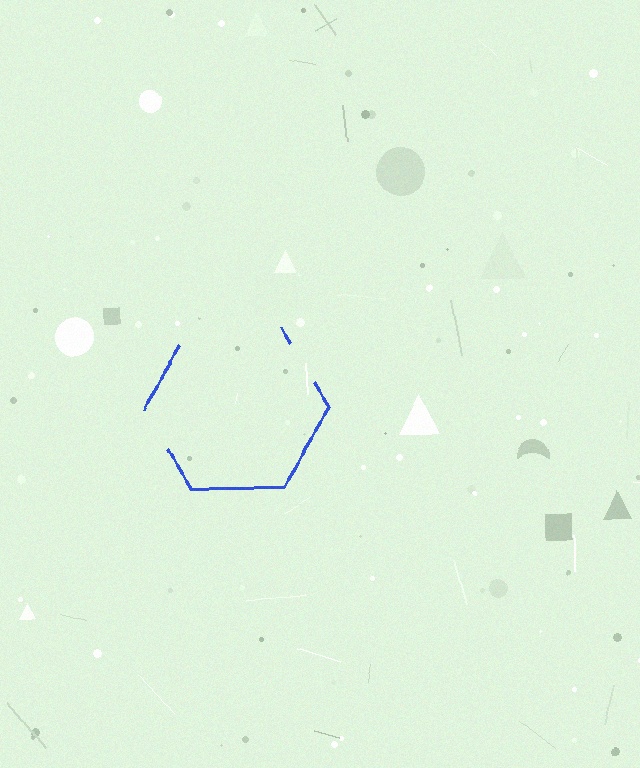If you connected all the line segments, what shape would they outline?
They would outline a hexagon.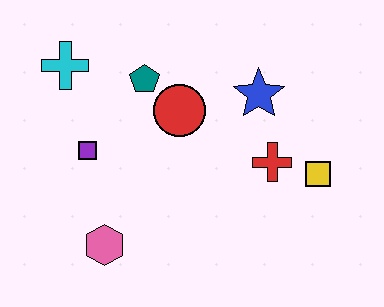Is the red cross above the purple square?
No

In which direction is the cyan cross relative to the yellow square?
The cyan cross is to the left of the yellow square.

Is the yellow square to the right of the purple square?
Yes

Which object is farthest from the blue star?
The pink hexagon is farthest from the blue star.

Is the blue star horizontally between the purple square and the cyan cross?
No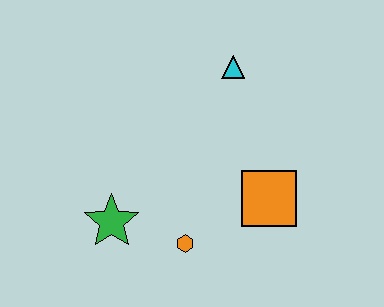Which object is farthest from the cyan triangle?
The green star is farthest from the cyan triangle.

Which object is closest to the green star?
The orange hexagon is closest to the green star.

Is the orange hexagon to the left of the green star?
No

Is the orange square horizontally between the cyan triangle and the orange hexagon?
No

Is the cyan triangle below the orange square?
No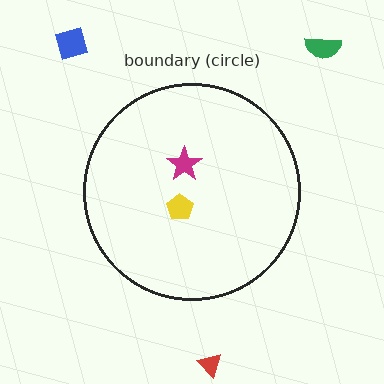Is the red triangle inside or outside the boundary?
Outside.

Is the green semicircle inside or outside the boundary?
Outside.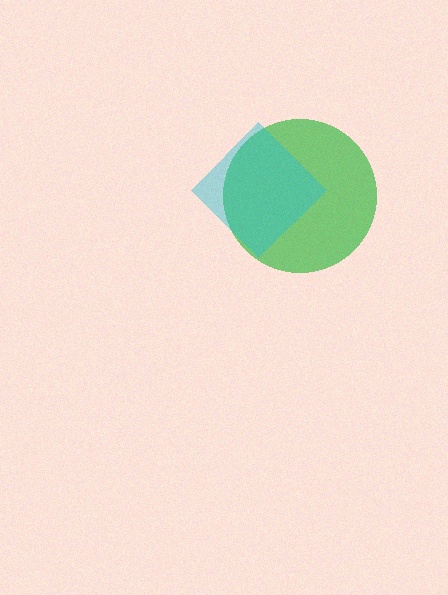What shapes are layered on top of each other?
The layered shapes are: a green circle, a cyan diamond.